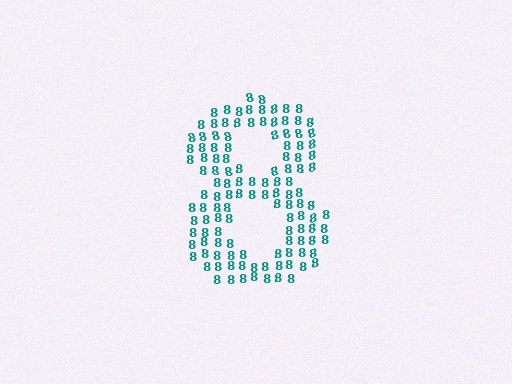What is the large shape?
The large shape is the digit 8.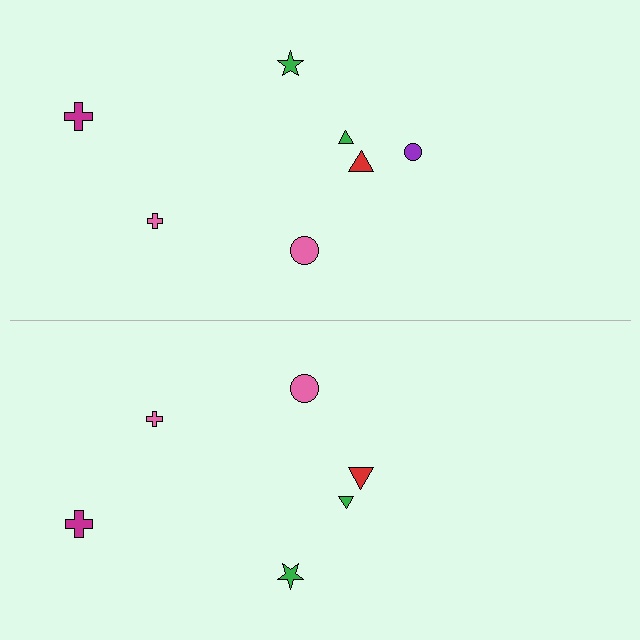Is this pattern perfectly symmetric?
No, the pattern is not perfectly symmetric. A purple circle is missing from the bottom side.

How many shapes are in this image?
There are 13 shapes in this image.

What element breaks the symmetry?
A purple circle is missing from the bottom side.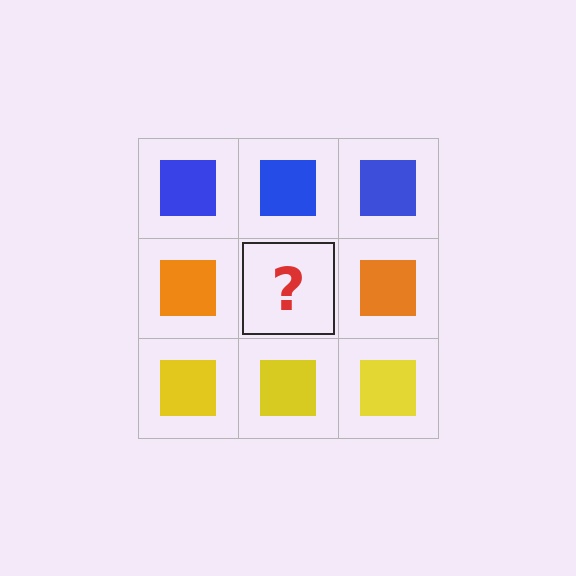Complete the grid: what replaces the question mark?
The question mark should be replaced with an orange square.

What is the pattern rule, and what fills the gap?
The rule is that each row has a consistent color. The gap should be filled with an orange square.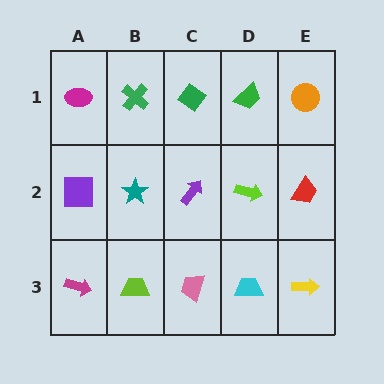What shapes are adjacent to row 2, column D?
A green trapezoid (row 1, column D), a cyan trapezoid (row 3, column D), a purple arrow (row 2, column C), a red trapezoid (row 2, column E).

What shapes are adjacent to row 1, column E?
A red trapezoid (row 2, column E), a green trapezoid (row 1, column D).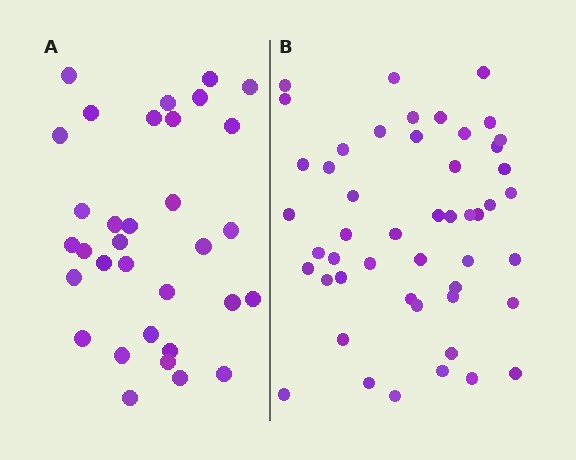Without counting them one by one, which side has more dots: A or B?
Region B (the right region) has more dots.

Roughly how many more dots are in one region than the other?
Region B has approximately 15 more dots than region A.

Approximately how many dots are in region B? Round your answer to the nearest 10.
About 50 dots. (The exact count is 49, which rounds to 50.)